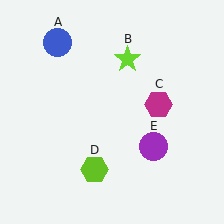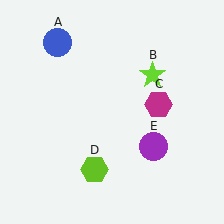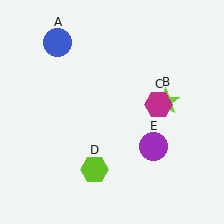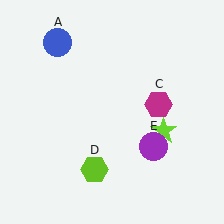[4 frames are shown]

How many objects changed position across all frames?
1 object changed position: lime star (object B).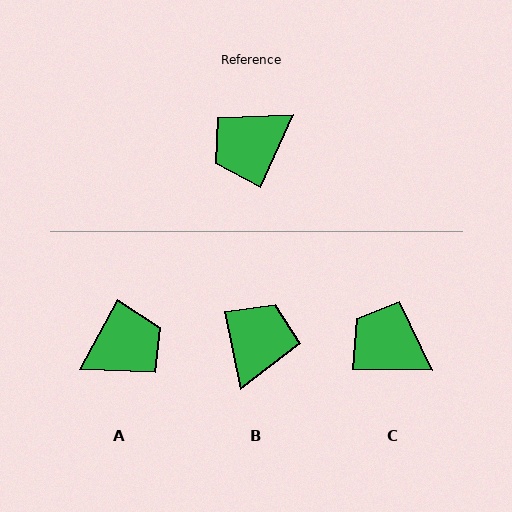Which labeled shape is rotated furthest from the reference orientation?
A, about 175 degrees away.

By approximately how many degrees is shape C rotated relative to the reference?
Approximately 67 degrees clockwise.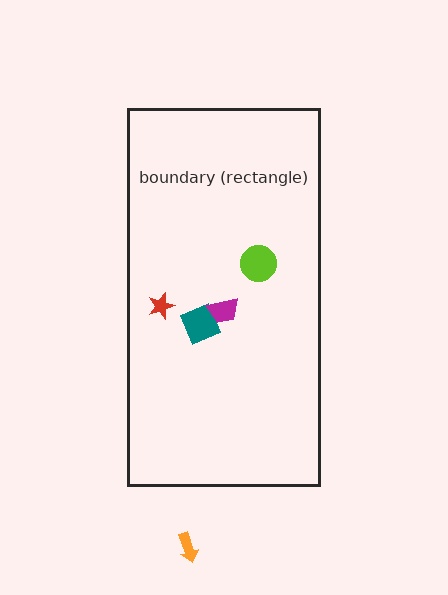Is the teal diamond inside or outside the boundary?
Inside.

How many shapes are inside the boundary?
4 inside, 1 outside.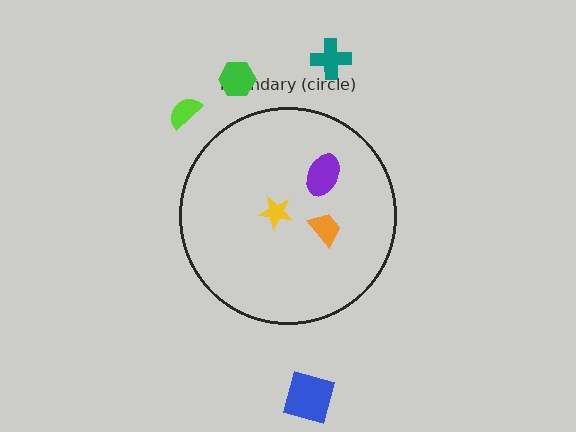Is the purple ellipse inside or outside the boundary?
Inside.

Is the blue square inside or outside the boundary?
Outside.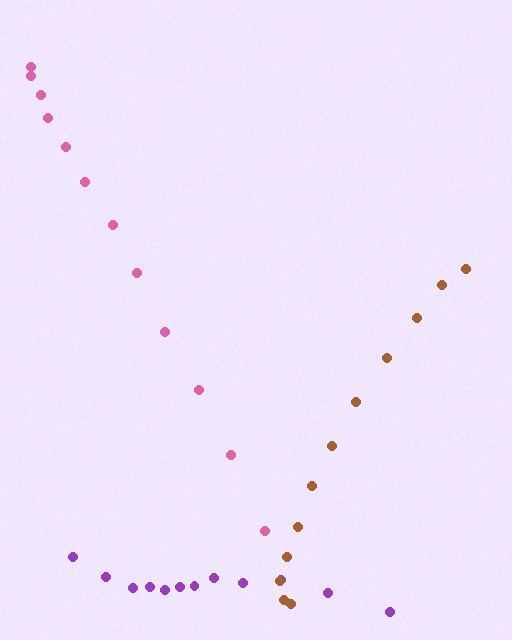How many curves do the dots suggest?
There are 3 distinct paths.